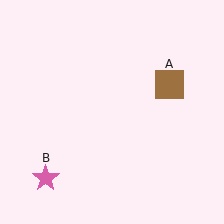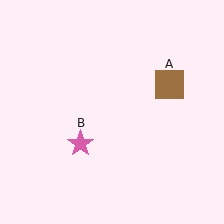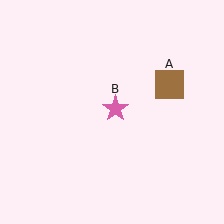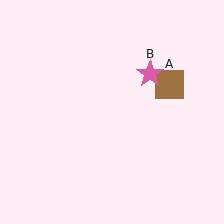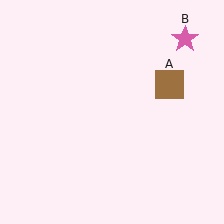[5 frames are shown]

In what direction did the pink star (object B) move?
The pink star (object B) moved up and to the right.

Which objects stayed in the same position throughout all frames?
Brown square (object A) remained stationary.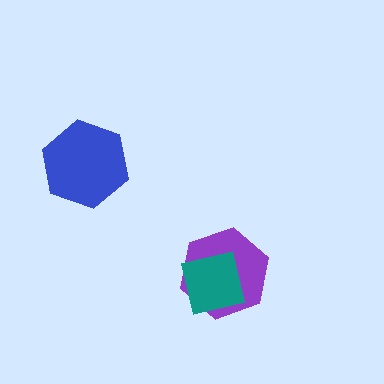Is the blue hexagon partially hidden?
No, no other shape covers it.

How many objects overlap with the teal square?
1 object overlaps with the teal square.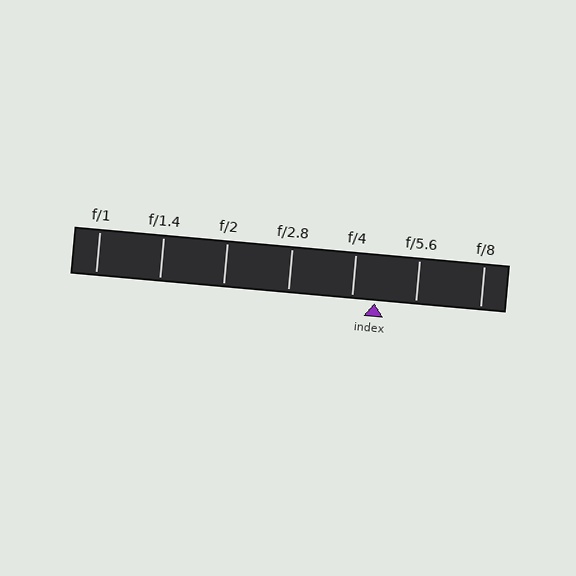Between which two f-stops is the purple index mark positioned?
The index mark is between f/4 and f/5.6.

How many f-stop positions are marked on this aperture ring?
There are 7 f-stop positions marked.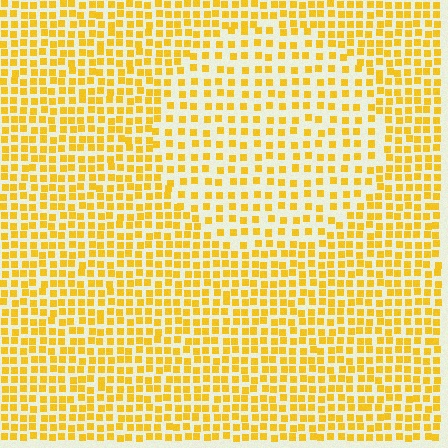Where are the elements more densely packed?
The elements are more densely packed outside the circle boundary.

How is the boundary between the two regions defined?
The boundary is defined by a change in element density (approximately 1.7x ratio). All elements are the same color, size, and shape.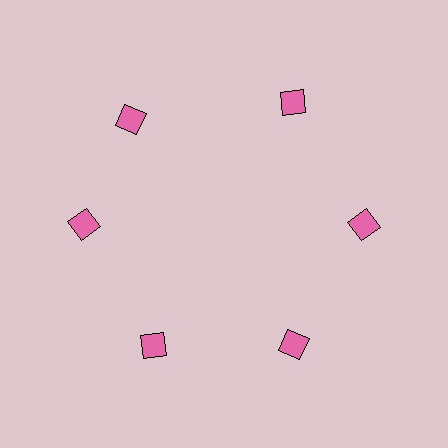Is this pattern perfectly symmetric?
No. The 6 pink squares are arranged in a ring, but one element near the 11 o'clock position is rotated out of alignment along the ring, breaking the 6-fold rotational symmetry.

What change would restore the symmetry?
The symmetry would be restored by rotating it back into even spacing with its neighbors so that all 6 squares sit at equal angles and equal distance from the center.